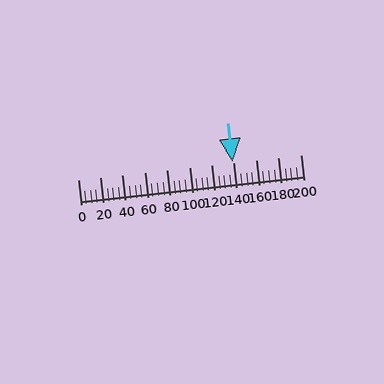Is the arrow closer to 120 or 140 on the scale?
The arrow is closer to 140.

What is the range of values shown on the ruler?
The ruler shows values from 0 to 200.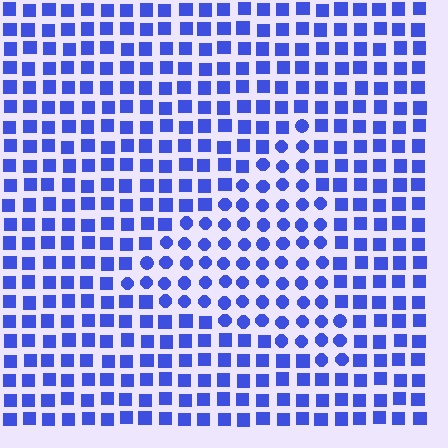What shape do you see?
I see a triangle.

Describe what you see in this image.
The image is filled with small blue elements arranged in a uniform grid. A triangle-shaped region contains circles, while the surrounding area contains squares. The boundary is defined purely by the change in element shape.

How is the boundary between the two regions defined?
The boundary is defined by a change in element shape: circles inside vs. squares outside. All elements share the same color and spacing.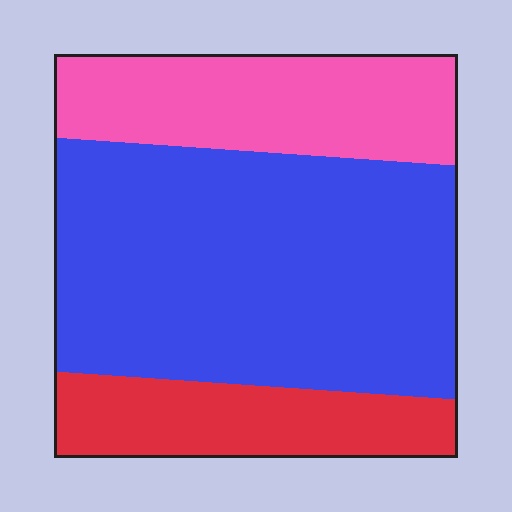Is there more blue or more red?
Blue.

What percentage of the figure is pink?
Pink covers roughly 25% of the figure.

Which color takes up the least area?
Red, at roughly 20%.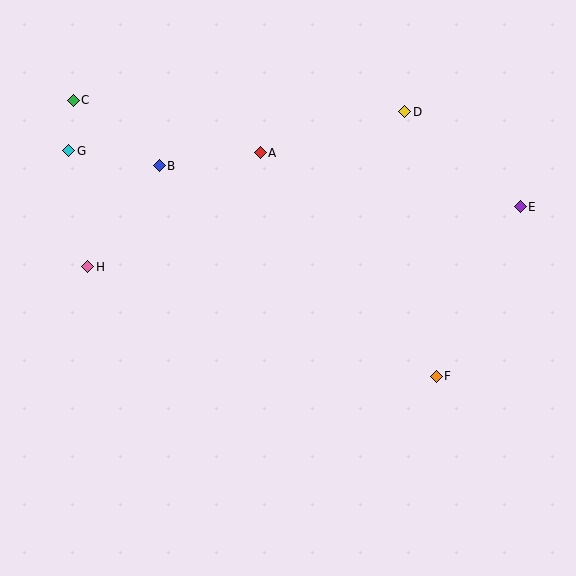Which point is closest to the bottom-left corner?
Point H is closest to the bottom-left corner.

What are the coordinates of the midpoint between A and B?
The midpoint between A and B is at (210, 159).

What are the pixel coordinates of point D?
Point D is at (405, 112).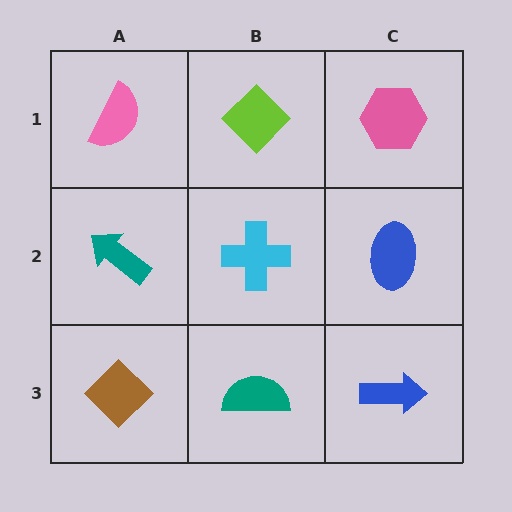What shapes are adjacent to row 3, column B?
A cyan cross (row 2, column B), a brown diamond (row 3, column A), a blue arrow (row 3, column C).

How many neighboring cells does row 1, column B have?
3.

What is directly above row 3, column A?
A teal arrow.